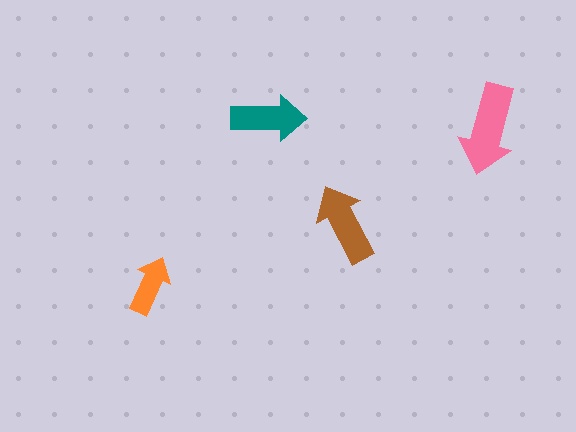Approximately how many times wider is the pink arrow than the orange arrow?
About 1.5 times wider.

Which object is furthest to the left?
The orange arrow is leftmost.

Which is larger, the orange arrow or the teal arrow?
The teal one.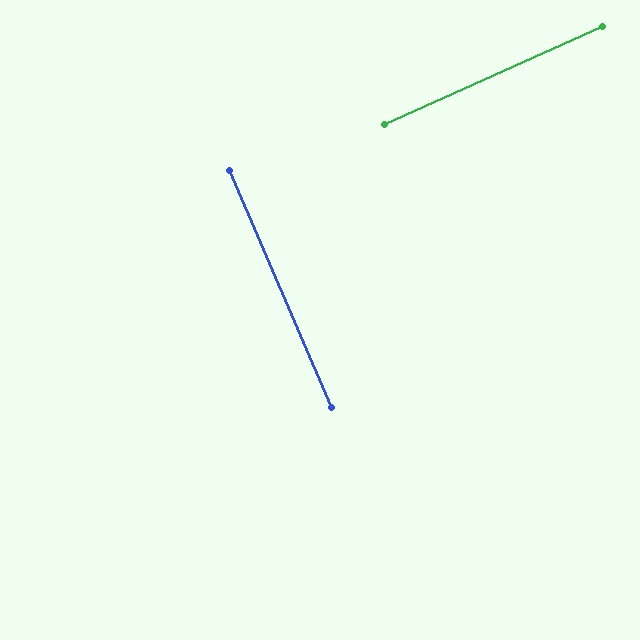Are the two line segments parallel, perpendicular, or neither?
Perpendicular — they meet at approximately 89°.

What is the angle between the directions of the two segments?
Approximately 89 degrees.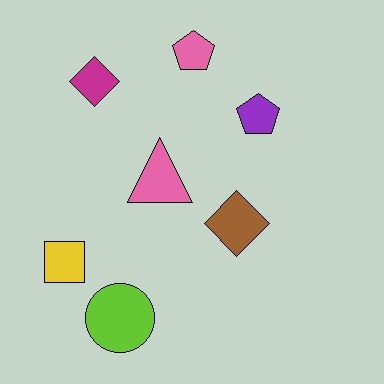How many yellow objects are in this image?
There is 1 yellow object.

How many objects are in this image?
There are 7 objects.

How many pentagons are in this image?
There are 2 pentagons.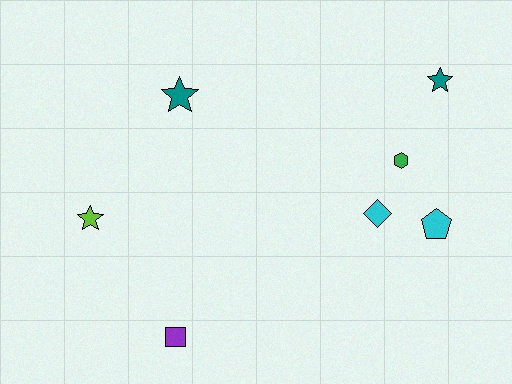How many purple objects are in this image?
There is 1 purple object.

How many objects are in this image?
There are 7 objects.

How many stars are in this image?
There are 3 stars.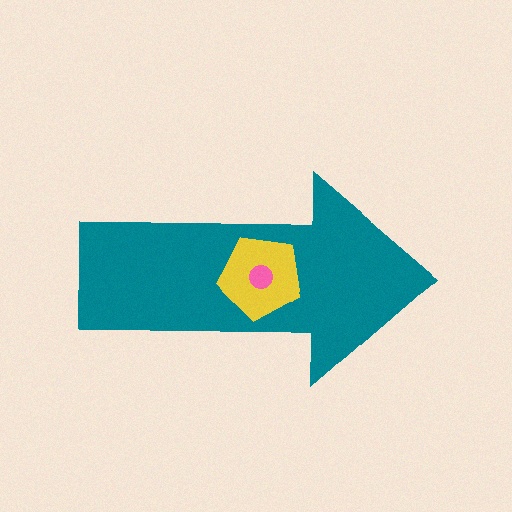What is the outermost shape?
The teal arrow.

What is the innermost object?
The pink circle.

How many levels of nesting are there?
3.